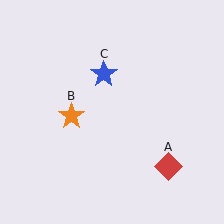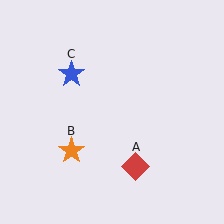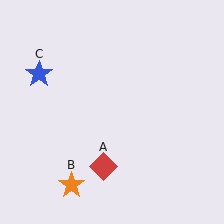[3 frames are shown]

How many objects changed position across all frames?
3 objects changed position: red diamond (object A), orange star (object B), blue star (object C).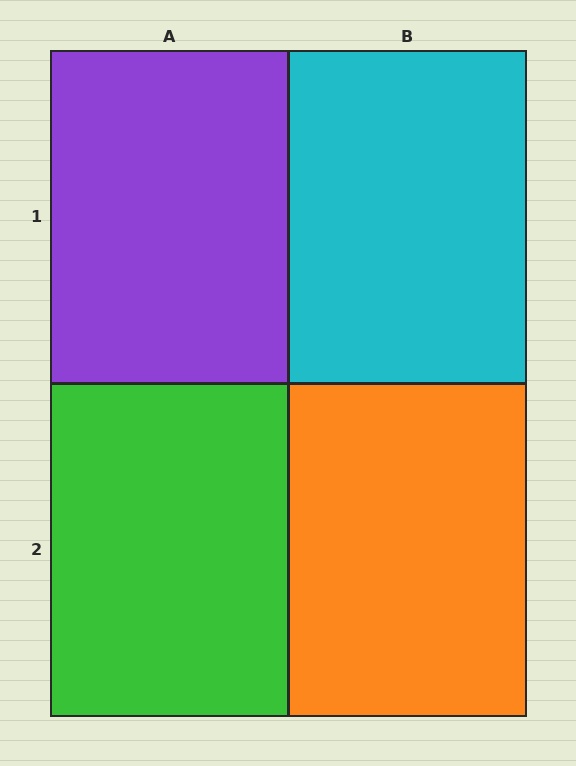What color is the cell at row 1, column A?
Purple.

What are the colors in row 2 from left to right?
Green, orange.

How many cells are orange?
1 cell is orange.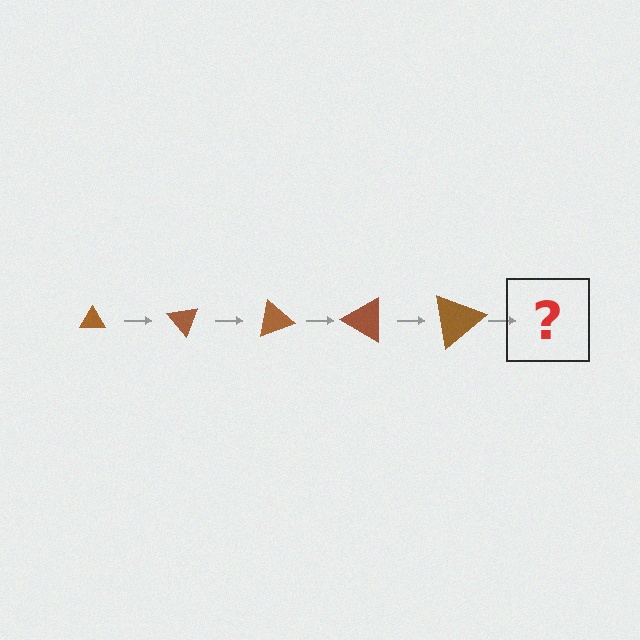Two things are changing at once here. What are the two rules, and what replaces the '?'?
The two rules are that the triangle grows larger each step and it rotates 50 degrees each step. The '?' should be a triangle, larger than the previous one and rotated 250 degrees from the start.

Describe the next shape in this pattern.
It should be a triangle, larger than the previous one and rotated 250 degrees from the start.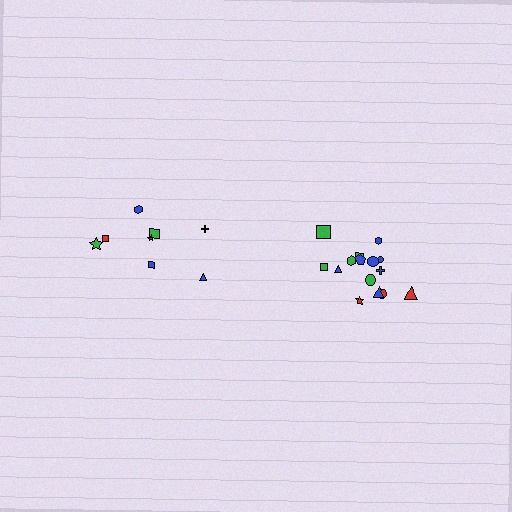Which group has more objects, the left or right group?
The right group.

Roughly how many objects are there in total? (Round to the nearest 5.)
Roughly 25 objects in total.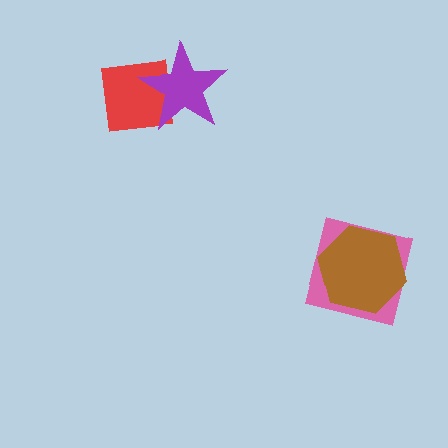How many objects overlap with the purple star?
1 object overlaps with the purple star.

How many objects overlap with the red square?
1 object overlaps with the red square.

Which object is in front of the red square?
The purple star is in front of the red square.